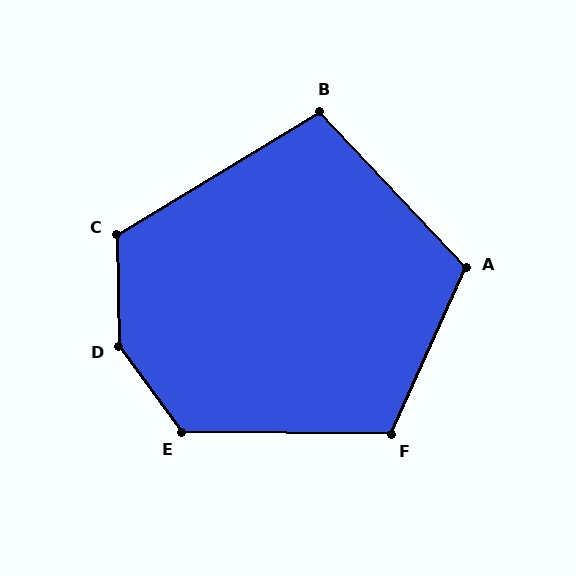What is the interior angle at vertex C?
Approximately 120 degrees (obtuse).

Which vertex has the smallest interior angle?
B, at approximately 102 degrees.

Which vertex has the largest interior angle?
D, at approximately 145 degrees.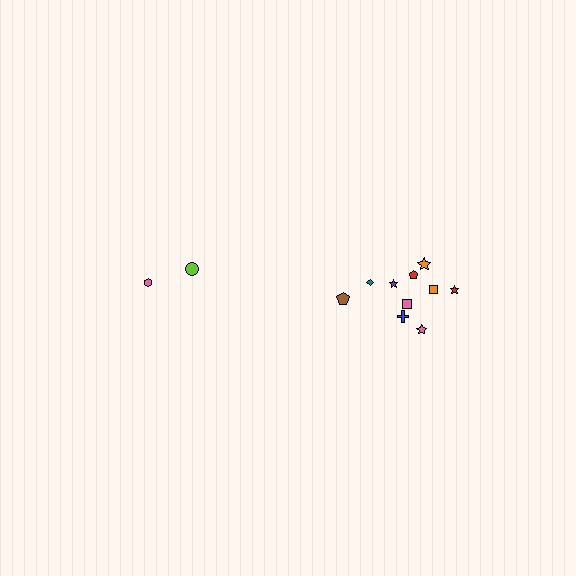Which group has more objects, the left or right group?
The right group.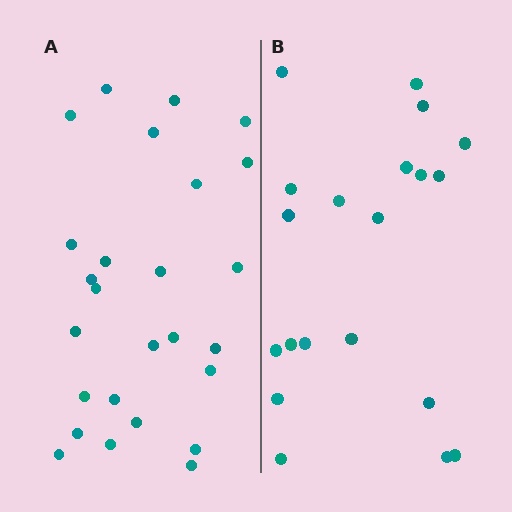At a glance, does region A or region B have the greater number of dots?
Region A (the left region) has more dots.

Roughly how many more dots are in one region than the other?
Region A has about 6 more dots than region B.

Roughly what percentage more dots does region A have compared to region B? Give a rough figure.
About 30% more.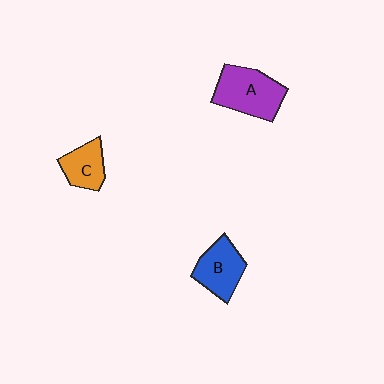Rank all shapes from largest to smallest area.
From largest to smallest: A (purple), B (blue), C (orange).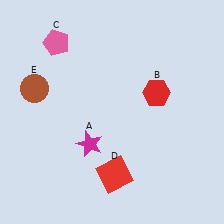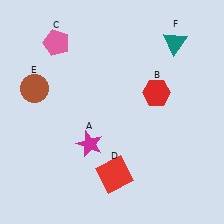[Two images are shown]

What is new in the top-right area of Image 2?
A teal triangle (F) was added in the top-right area of Image 2.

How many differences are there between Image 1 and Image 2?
There is 1 difference between the two images.